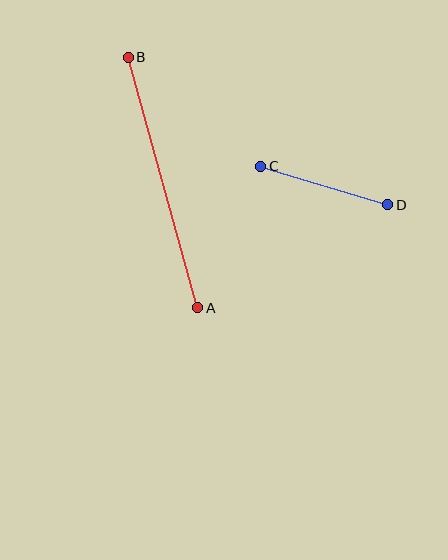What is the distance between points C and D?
The distance is approximately 133 pixels.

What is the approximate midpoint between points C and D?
The midpoint is at approximately (324, 186) pixels.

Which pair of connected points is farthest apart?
Points A and B are farthest apart.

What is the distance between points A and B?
The distance is approximately 260 pixels.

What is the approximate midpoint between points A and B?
The midpoint is at approximately (163, 183) pixels.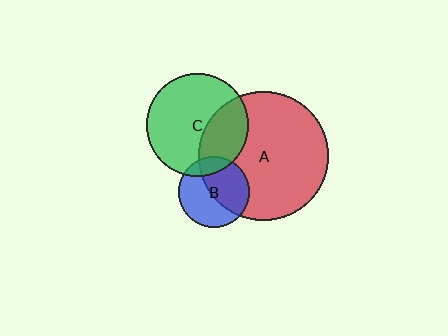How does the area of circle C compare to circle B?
Approximately 2.1 times.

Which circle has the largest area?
Circle A (red).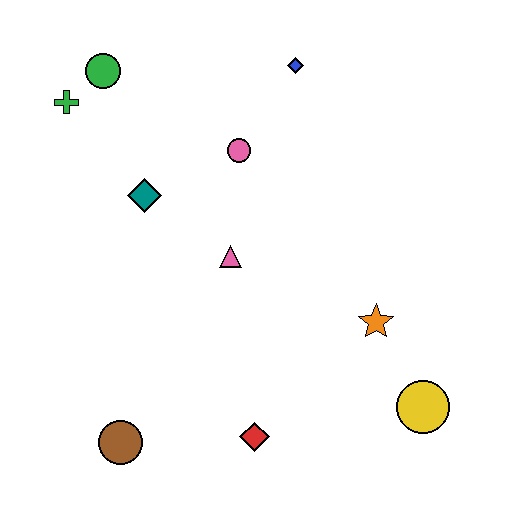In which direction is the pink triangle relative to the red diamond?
The pink triangle is above the red diamond.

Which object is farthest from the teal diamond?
The yellow circle is farthest from the teal diamond.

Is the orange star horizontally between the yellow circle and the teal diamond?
Yes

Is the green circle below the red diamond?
No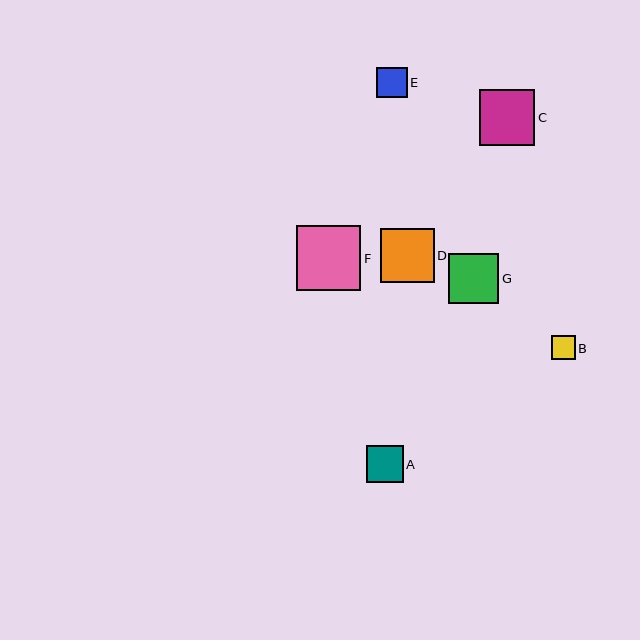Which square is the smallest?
Square B is the smallest with a size of approximately 24 pixels.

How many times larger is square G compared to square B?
Square G is approximately 2.1 times the size of square B.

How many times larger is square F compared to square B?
Square F is approximately 2.6 times the size of square B.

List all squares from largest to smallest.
From largest to smallest: F, C, D, G, A, E, B.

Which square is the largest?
Square F is the largest with a size of approximately 64 pixels.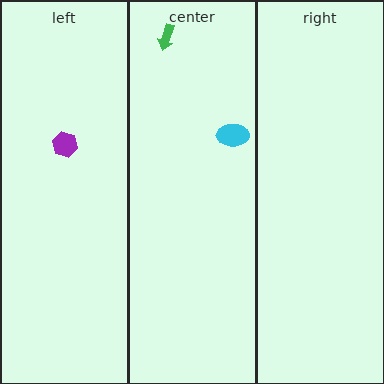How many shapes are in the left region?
1.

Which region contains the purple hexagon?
The left region.